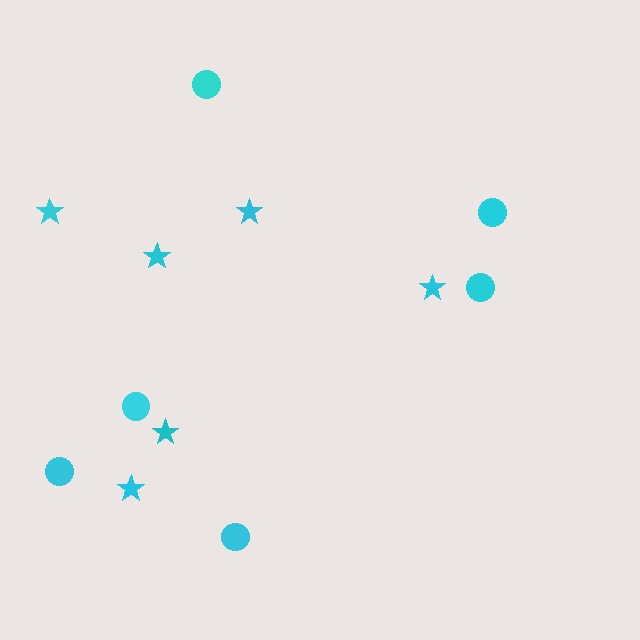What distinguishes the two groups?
There are 2 groups: one group of stars (6) and one group of circles (6).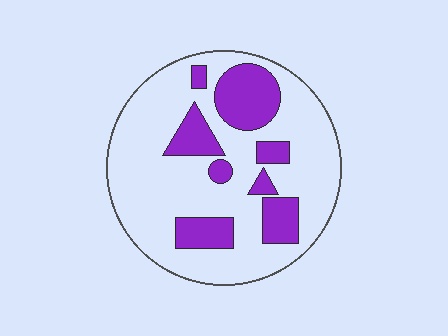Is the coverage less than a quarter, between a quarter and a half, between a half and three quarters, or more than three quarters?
Between a quarter and a half.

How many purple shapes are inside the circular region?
8.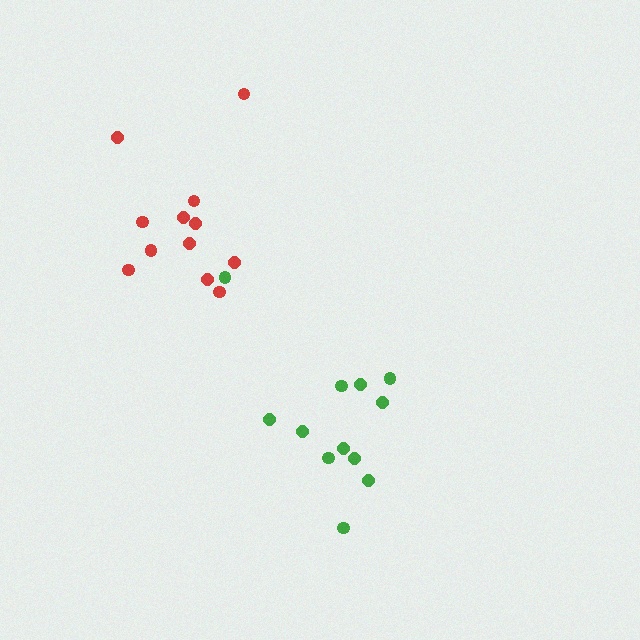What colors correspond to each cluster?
The clusters are colored: green, red.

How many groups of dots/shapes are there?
There are 2 groups.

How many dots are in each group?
Group 1: 12 dots, Group 2: 12 dots (24 total).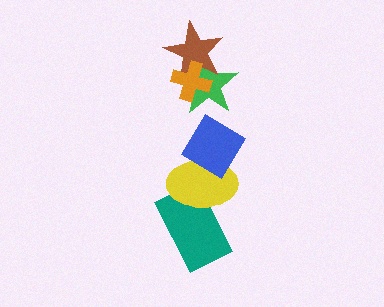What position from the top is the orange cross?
The orange cross is 1st from the top.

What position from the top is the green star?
The green star is 3rd from the top.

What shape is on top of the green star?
The brown star is on top of the green star.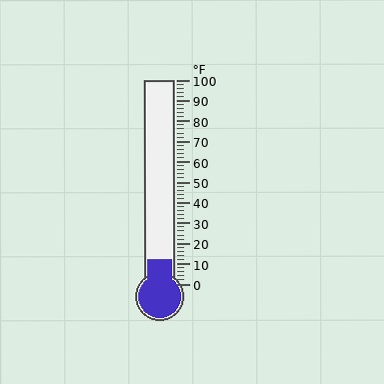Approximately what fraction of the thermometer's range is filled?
The thermometer is filled to approximately 10% of its range.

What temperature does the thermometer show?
The thermometer shows approximately 12°F.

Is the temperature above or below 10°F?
The temperature is above 10°F.